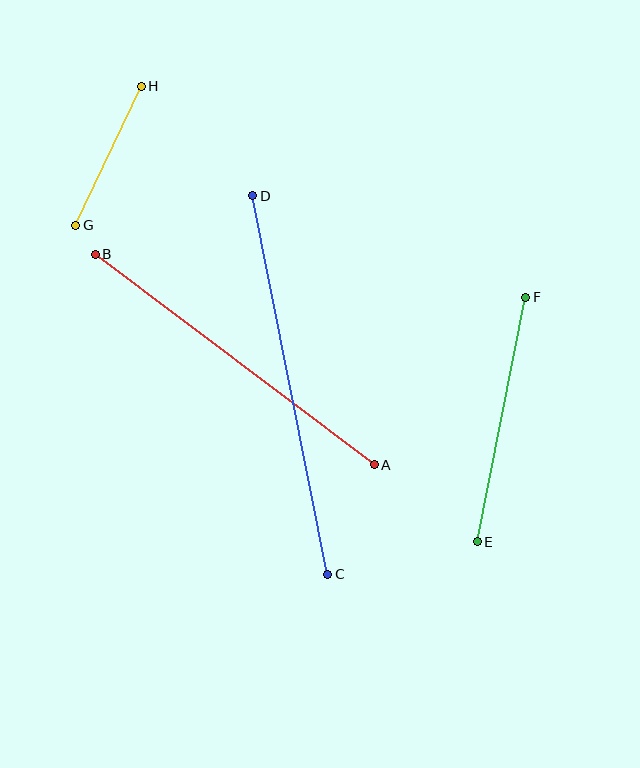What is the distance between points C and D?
The distance is approximately 386 pixels.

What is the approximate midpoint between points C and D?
The midpoint is at approximately (290, 385) pixels.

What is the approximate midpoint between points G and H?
The midpoint is at approximately (109, 156) pixels.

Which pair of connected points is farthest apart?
Points C and D are farthest apart.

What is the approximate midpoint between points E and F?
The midpoint is at approximately (502, 419) pixels.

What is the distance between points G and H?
The distance is approximately 154 pixels.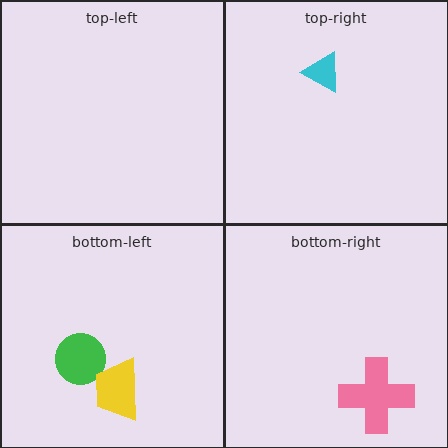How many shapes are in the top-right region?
1.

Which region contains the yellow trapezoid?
The bottom-left region.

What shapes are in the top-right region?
The cyan triangle.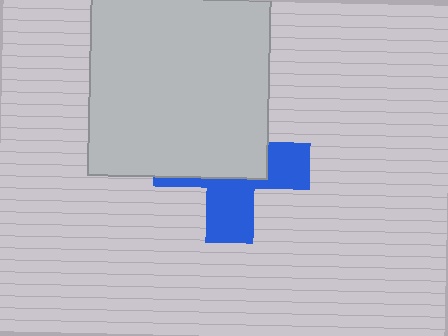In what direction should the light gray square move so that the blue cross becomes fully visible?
The light gray square should move up. That is the shortest direction to clear the overlap and leave the blue cross fully visible.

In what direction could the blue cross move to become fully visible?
The blue cross could move down. That would shift it out from behind the light gray square entirely.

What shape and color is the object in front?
The object in front is a light gray square.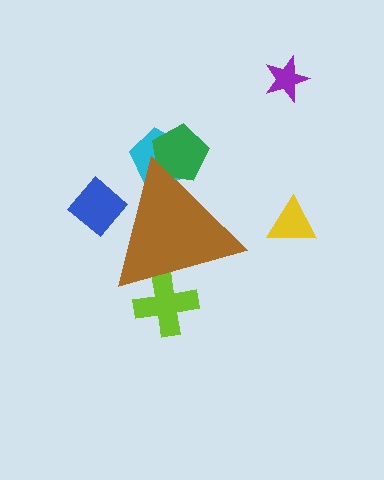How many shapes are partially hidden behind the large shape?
4 shapes are partially hidden.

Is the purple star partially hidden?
No, the purple star is fully visible.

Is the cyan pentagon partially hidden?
Yes, the cyan pentagon is partially hidden behind the brown triangle.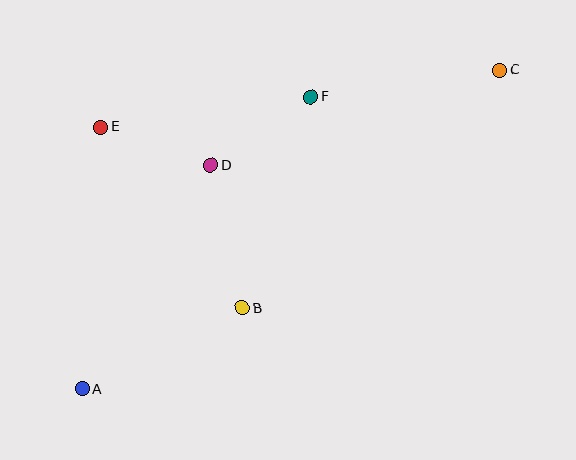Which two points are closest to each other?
Points D and E are closest to each other.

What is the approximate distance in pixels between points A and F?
The distance between A and F is approximately 371 pixels.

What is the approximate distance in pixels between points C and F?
The distance between C and F is approximately 190 pixels.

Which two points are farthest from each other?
Points A and C are farthest from each other.